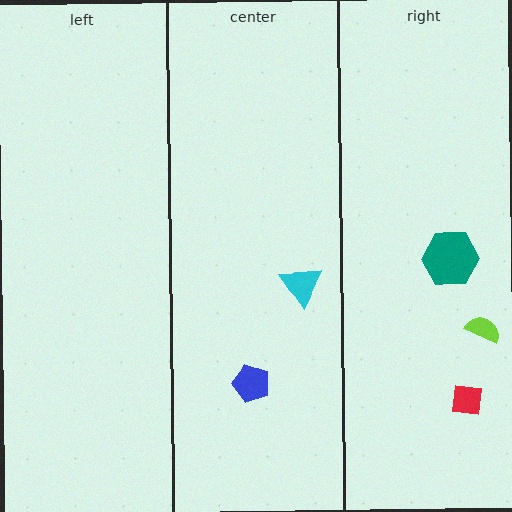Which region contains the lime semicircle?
The right region.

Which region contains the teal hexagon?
The right region.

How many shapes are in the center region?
2.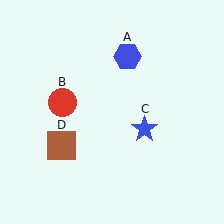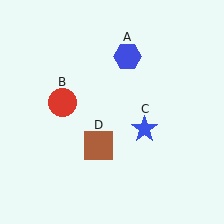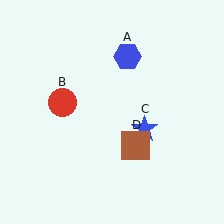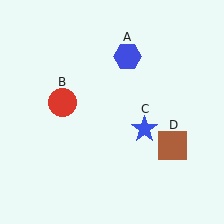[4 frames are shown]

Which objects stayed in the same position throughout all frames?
Blue hexagon (object A) and red circle (object B) and blue star (object C) remained stationary.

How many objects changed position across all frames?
1 object changed position: brown square (object D).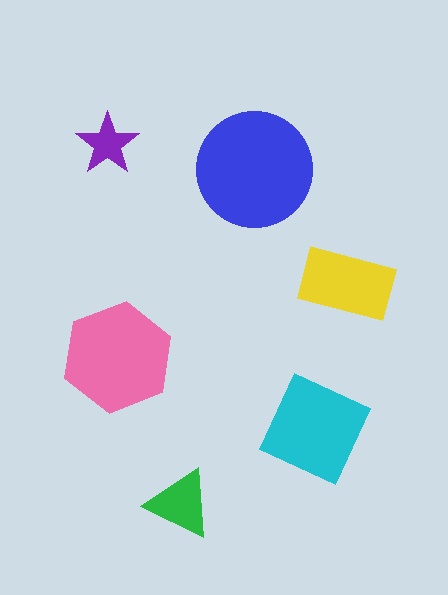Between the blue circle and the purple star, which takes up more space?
The blue circle.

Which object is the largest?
The blue circle.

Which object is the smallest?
The purple star.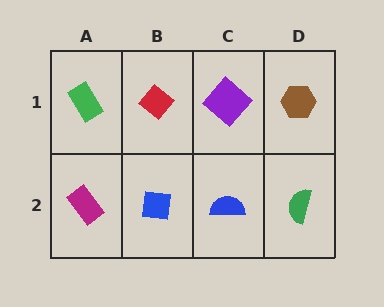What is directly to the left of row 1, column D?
A purple diamond.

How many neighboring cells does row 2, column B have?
3.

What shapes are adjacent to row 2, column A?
A green rectangle (row 1, column A), a blue square (row 2, column B).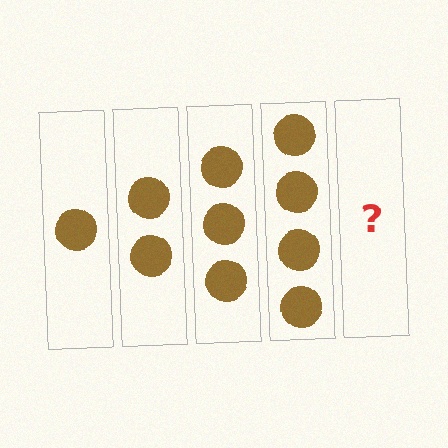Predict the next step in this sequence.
The next step is 5 circles.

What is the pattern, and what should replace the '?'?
The pattern is that each step adds one more circle. The '?' should be 5 circles.